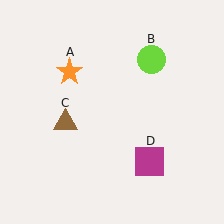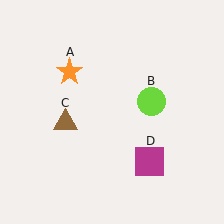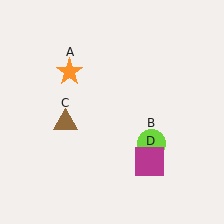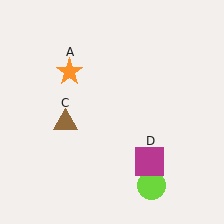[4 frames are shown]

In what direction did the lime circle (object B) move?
The lime circle (object B) moved down.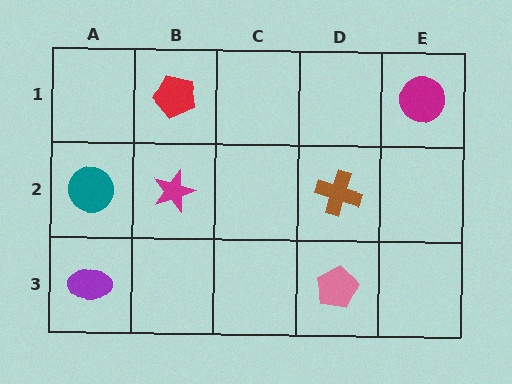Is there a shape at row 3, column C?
No, that cell is empty.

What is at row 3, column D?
A pink pentagon.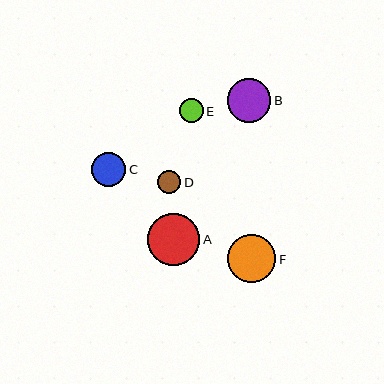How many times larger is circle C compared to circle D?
Circle C is approximately 1.5 times the size of circle D.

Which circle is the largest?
Circle A is the largest with a size of approximately 52 pixels.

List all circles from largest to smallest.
From largest to smallest: A, F, B, C, E, D.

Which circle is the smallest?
Circle D is the smallest with a size of approximately 23 pixels.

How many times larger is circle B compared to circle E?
Circle B is approximately 1.9 times the size of circle E.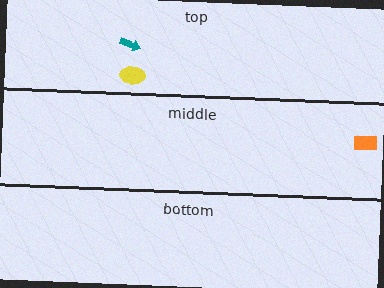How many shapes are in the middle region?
1.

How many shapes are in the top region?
2.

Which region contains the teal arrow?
The top region.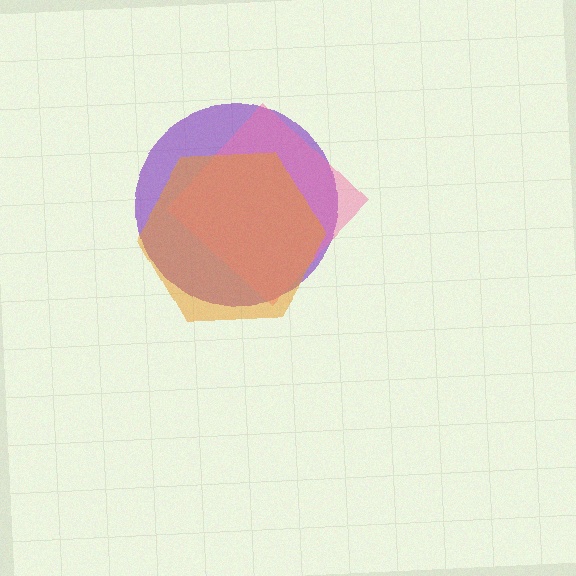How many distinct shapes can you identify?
There are 3 distinct shapes: a purple circle, a pink diamond, an orange hexagon.